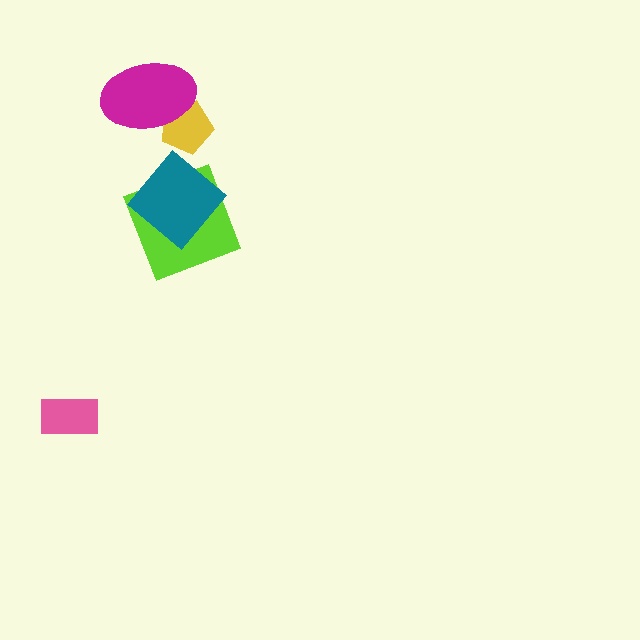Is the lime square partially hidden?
Yes, it is partially covered by another shape.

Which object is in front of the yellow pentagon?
The magenta ellipse is in front of the yellow pentagon.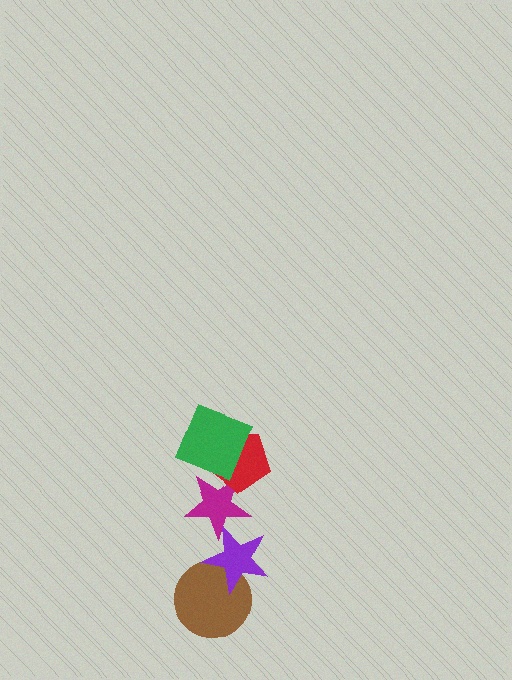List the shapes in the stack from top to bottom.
From top to bottom: the green square, the red pentagon, the magenta star, the purple star, the brown circle.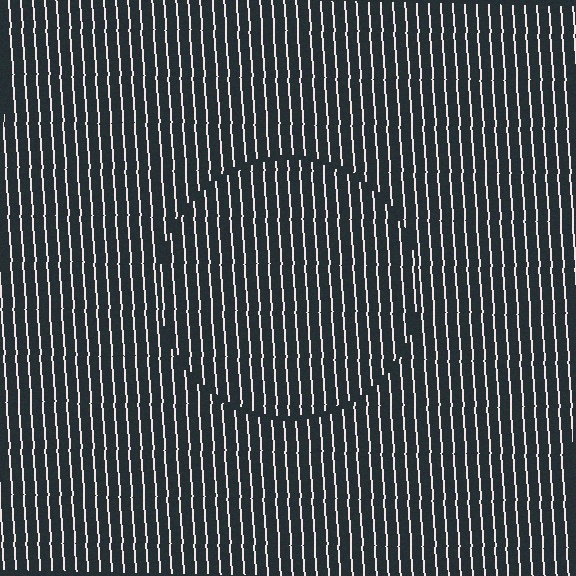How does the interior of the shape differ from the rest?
The interior of the shape contains the same grating, shifted by half a period — the contour is defined by the phase discontinuity where line-ends from the inner and outer gratings abut.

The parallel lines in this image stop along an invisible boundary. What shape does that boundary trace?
An illusory circle. The interior of the shape contains the same grating, shifted by half a period — the contour is defined by the phase discontinuity where line-ends from the inner and outer gratings abut.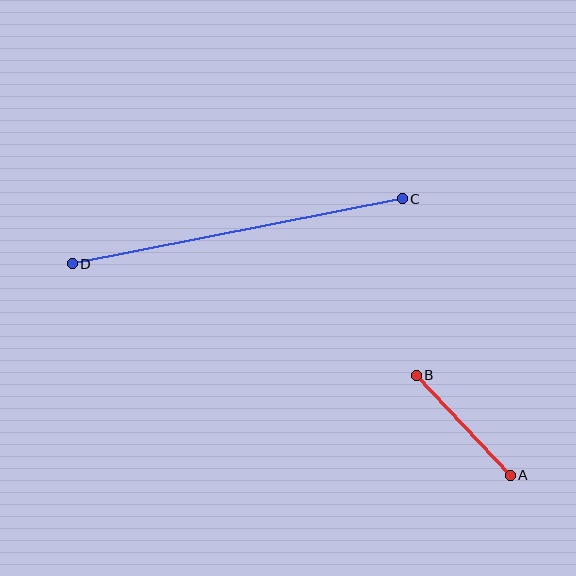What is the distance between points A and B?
The distance is approximately 137 pixels.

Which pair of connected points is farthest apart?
Points C and D are farthest apart.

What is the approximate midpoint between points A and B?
The midpoint is at approximately (463, 425) pixels.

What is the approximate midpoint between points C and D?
The midpoint is at approximately (237, 231) pixels.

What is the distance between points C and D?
The distance is approximately 336 pixels.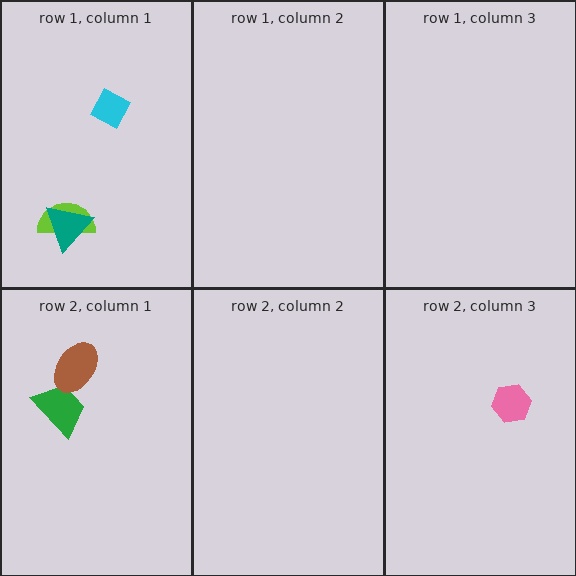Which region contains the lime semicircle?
The row 1, column 1 region.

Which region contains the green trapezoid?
The row 2, column 1 region.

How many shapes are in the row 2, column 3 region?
1.